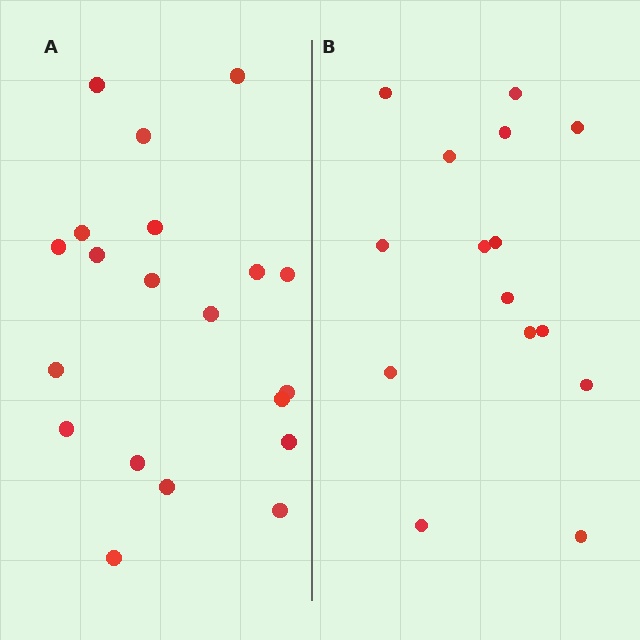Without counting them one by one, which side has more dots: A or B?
Region A (the left region) has more dots.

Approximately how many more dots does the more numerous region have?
Region A has about 5 more dots than region B.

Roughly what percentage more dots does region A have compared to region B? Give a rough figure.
About 35% more.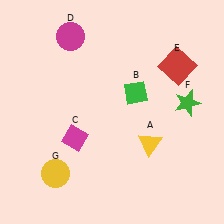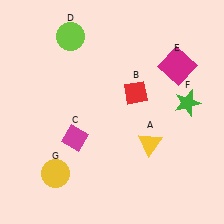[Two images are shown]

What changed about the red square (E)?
In Image 1, E is red. In Image 2, it changed to magenta.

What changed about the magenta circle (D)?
In Image 1, D is magenta. In Image 2, it changed to lime.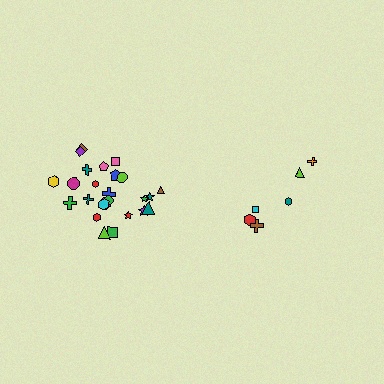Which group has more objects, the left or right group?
The left group.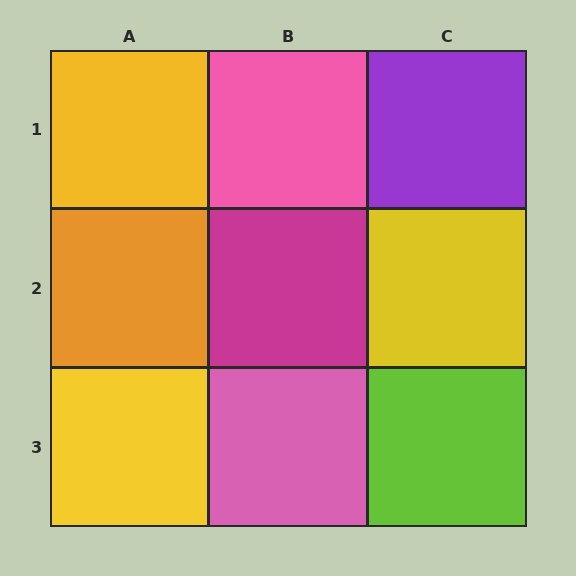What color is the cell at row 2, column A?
Orange.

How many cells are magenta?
1 cell is magenta.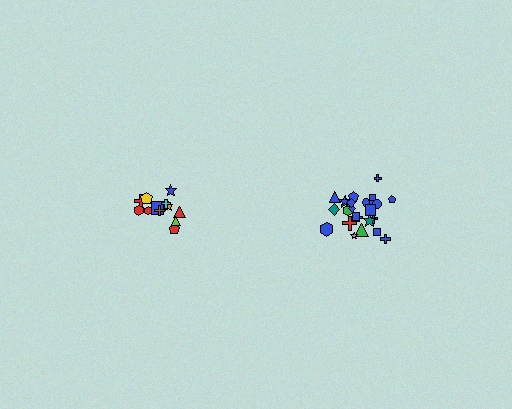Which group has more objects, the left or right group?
The right group.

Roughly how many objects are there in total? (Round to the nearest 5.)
Roughly 35 objects in total.